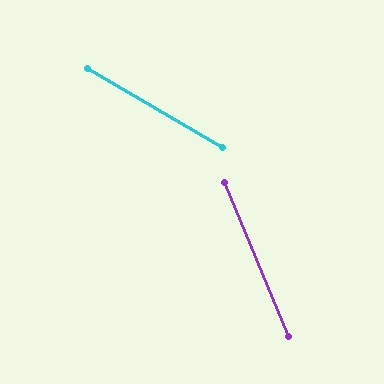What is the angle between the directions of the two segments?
Approximately 37 degrees.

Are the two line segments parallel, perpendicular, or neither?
Neither parallel nor perpendicular — they differ by about 37°.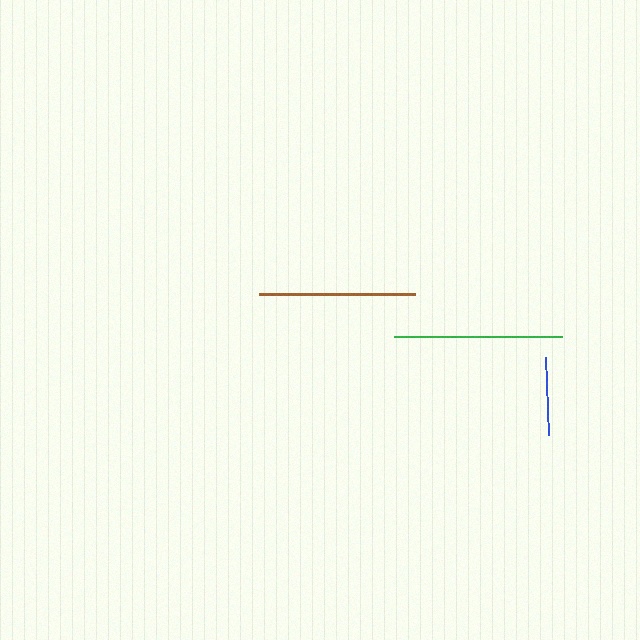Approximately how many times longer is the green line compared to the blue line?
The green line is approximately 2.2 times the length of the blue line.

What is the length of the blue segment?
The blue segment is approximately 77 pixels long.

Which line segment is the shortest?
The blue line is the shortest at approximately 77 pixels.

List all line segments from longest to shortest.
From longest to shortest: green, brown, blue.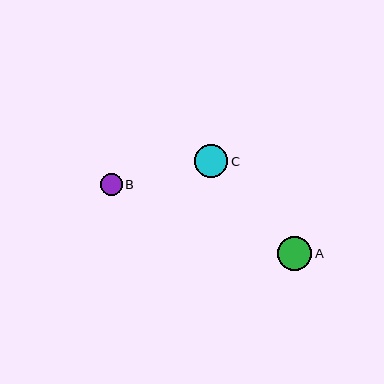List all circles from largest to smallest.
From largest to smallest: A, C, B.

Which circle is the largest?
Circle A is the largest with a size of approximately 34 pixels.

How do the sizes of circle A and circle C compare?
Circle A and circle C are approximately the same size.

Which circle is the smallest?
Circle B is the smallest with a size of approximately 22 pixels.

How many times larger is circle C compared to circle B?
Circle C is approximately 1.5 times the size of circle B.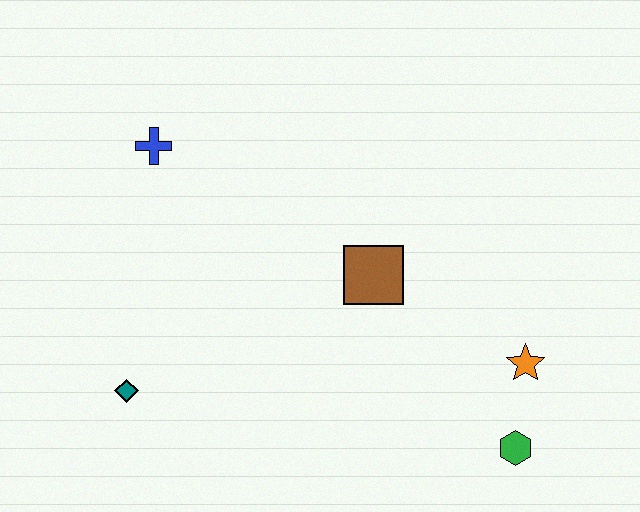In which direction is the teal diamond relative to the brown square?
The teal diamond is to the left of the brown square.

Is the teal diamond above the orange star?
No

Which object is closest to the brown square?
The orange star is closest to the brown square.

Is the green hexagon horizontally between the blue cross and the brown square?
No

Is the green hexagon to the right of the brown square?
Yes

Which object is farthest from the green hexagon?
The blue cross is farthest from the green hexagon.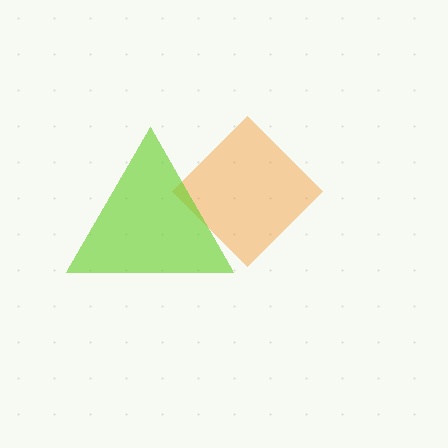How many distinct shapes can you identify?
There are 2 distinct shapes: an orange diamond, a lime triangle.